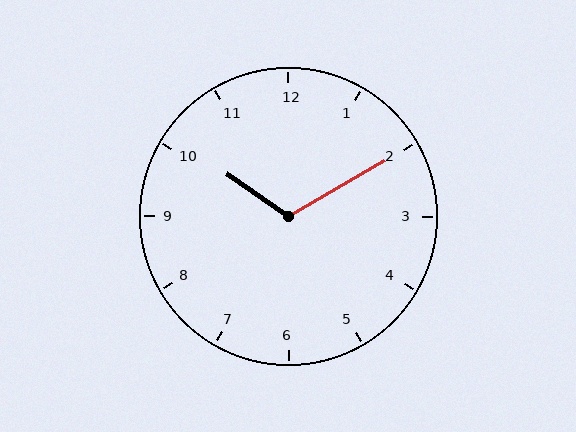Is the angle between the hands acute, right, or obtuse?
It is obtuse.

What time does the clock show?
10:10.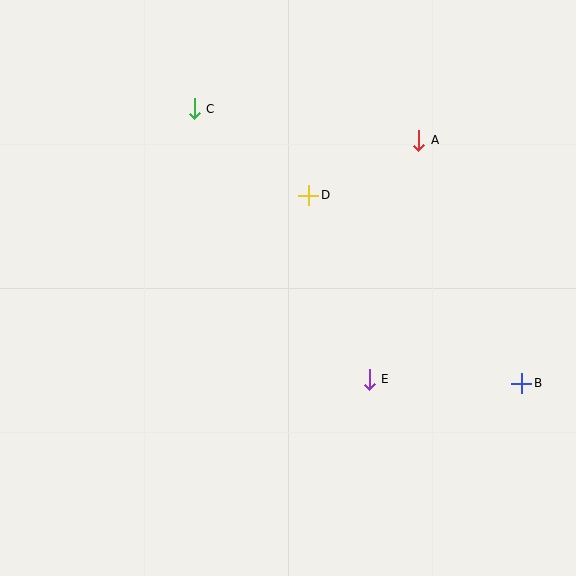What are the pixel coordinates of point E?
Point E is at (369, 380).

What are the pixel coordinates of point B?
Point B is at (522, 383).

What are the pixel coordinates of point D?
Point D is at (309, 195).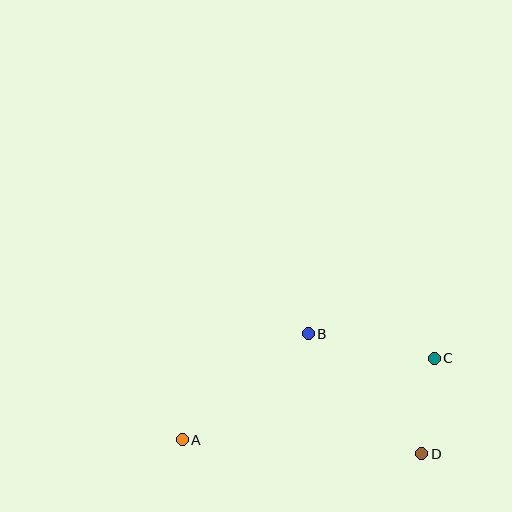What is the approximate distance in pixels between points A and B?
The distance between A and B is approximately 165 pixels.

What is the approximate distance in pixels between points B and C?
The distance between B and C is approximately 128 pixels.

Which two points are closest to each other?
Points C and D are closest to each other.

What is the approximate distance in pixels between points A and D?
The distance between A and D is approximately 240 pixels.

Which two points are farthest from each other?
Points A and C are farthest from each other.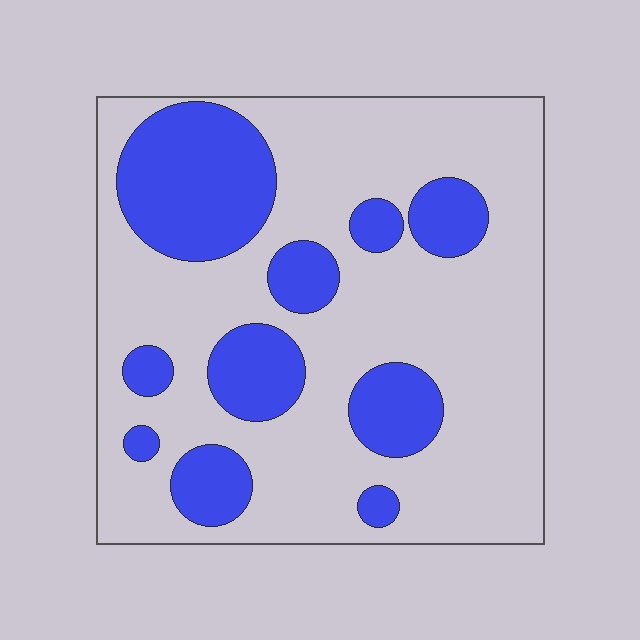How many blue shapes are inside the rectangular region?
10.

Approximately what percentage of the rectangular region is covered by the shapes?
Approximately 30%.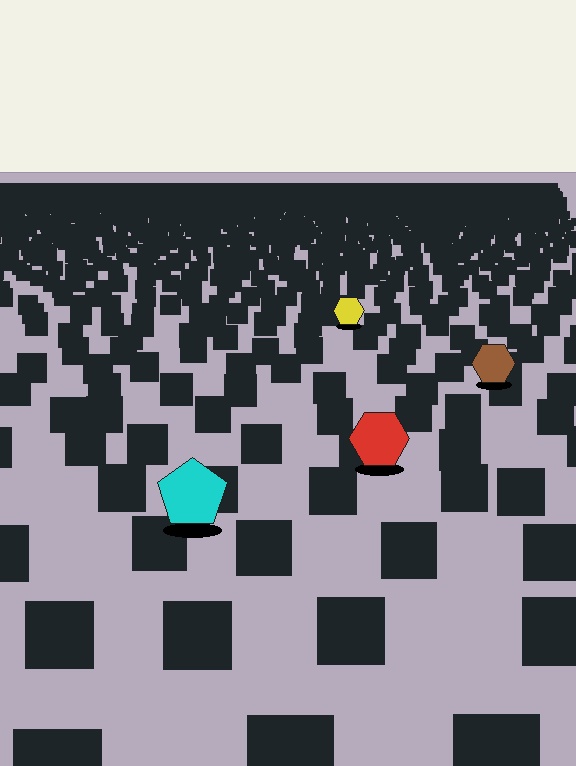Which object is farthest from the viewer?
The yellow hexagon is farthest from the viewer. It appears smaller and the ground texture around it is denser.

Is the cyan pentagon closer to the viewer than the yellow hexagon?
Yes. The cyan pentagon is closer — you can tell from the texture gradient: the ground texture is coarser near it.